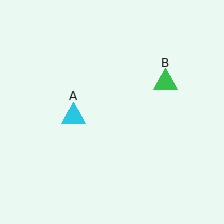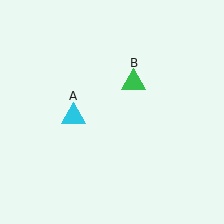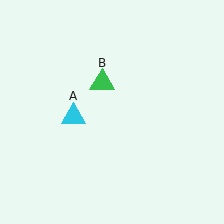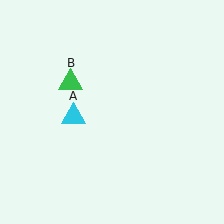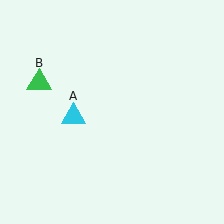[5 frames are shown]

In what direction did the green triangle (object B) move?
The green triangle (object B) moved left.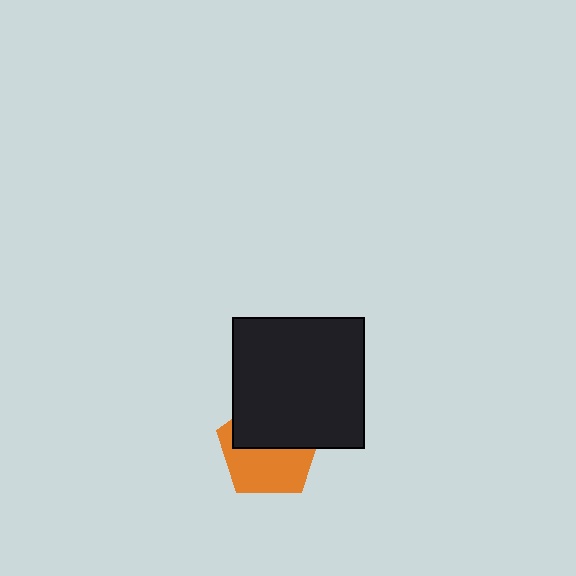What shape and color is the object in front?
The object in front is a black square.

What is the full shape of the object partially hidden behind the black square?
The partially hidden object is an orange pentagon.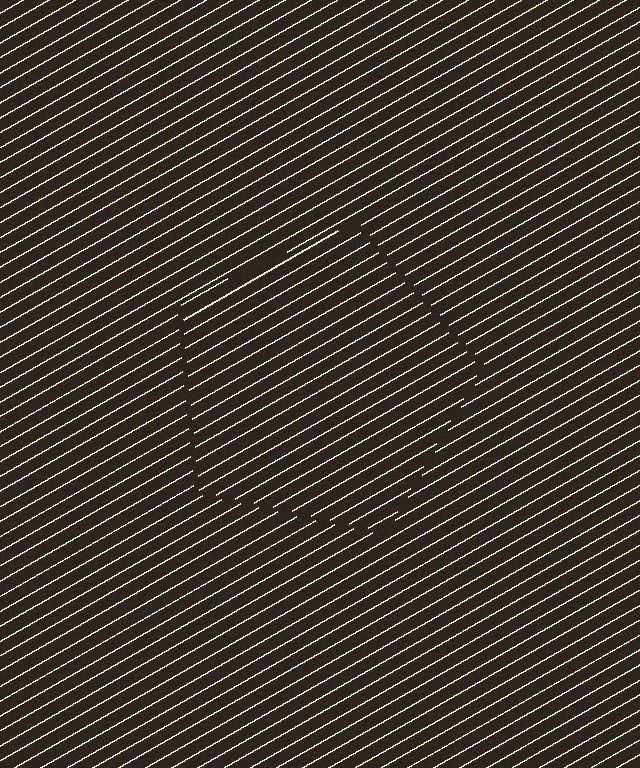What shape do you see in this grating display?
An illusory pentagon. The interior of the shape contains the same grating, shifted by half a period — the contour is defined by the phase discontinuity where line-ends from the inner and outer gratings abut.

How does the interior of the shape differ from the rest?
The interior of the shape contains the same grating, shifted by half a period — the contour is defined by the phase discontinuity where line-ends from the inner and outer gratings abut.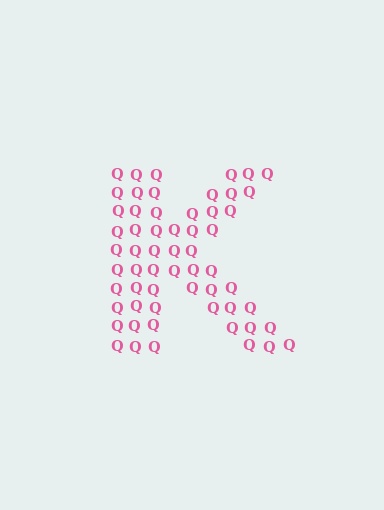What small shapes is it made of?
It is made of small letter Q's.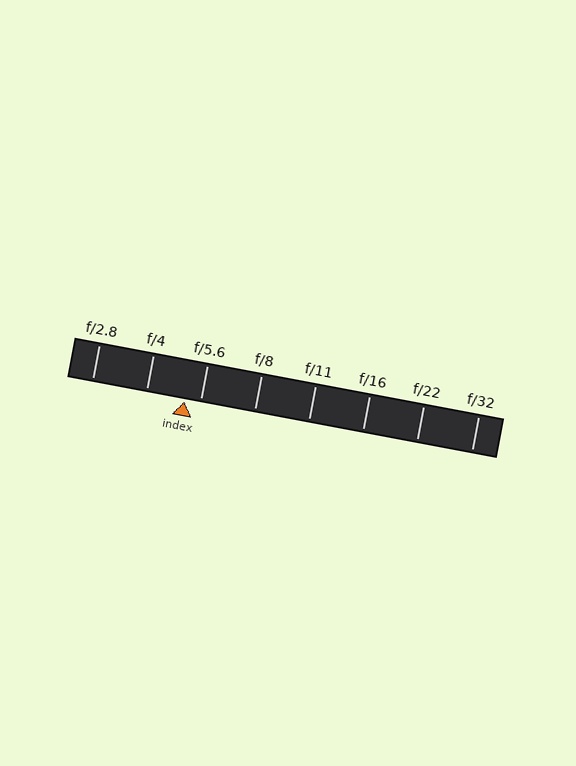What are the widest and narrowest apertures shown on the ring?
The widest aperture shown is f/2.8 and the narrowest is f/32.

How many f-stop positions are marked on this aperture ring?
There are 8 f-stop positions marked.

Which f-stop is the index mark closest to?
The index mark is closest to f/5.6.